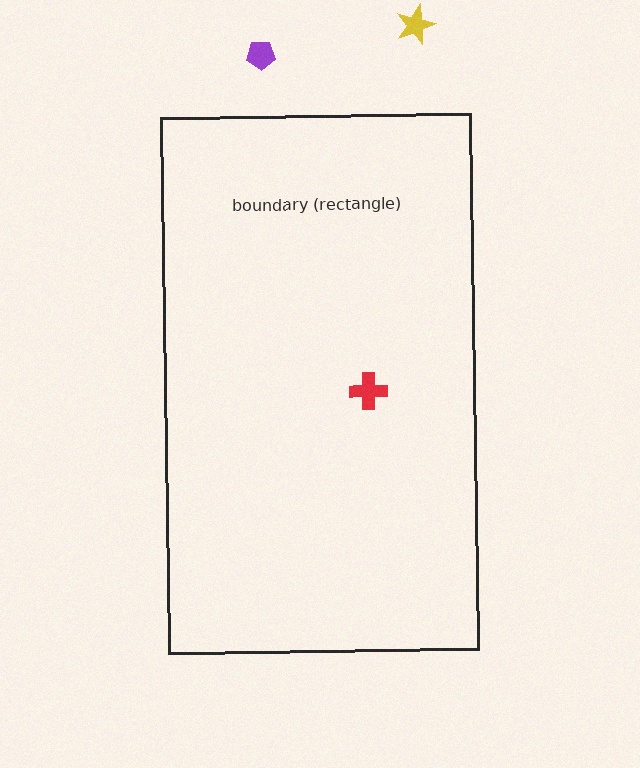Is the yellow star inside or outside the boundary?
Outside.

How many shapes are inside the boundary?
1 inside, 2 outside.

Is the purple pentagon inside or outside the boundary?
Outside.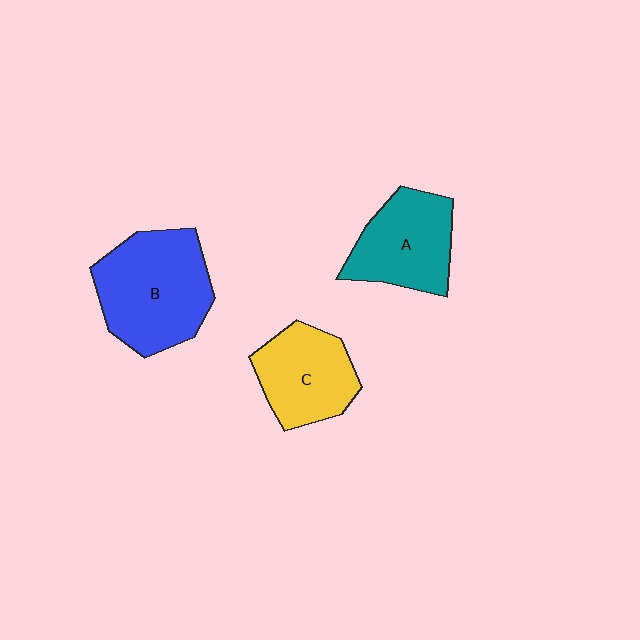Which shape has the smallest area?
Shape C (yellow).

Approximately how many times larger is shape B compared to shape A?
Approximately 1.4 times.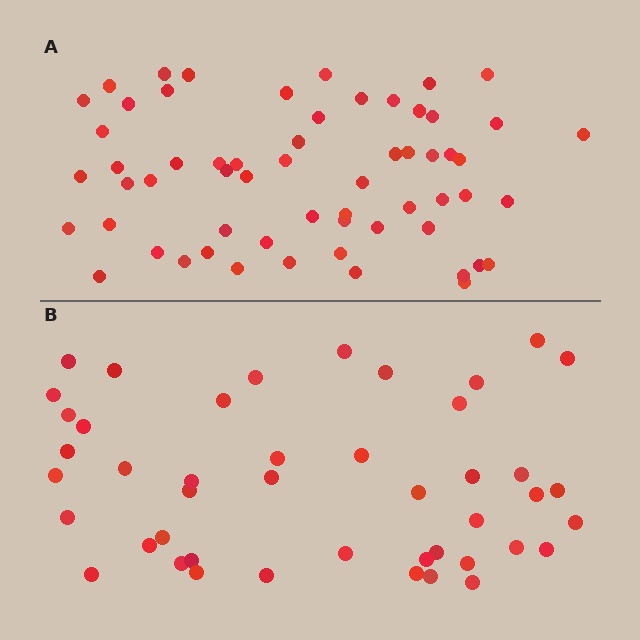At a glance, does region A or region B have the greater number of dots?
Region A (the top region) has more dots.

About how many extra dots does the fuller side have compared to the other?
Region A has approximately 15 more dots than region B.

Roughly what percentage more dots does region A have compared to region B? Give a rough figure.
About 35% more.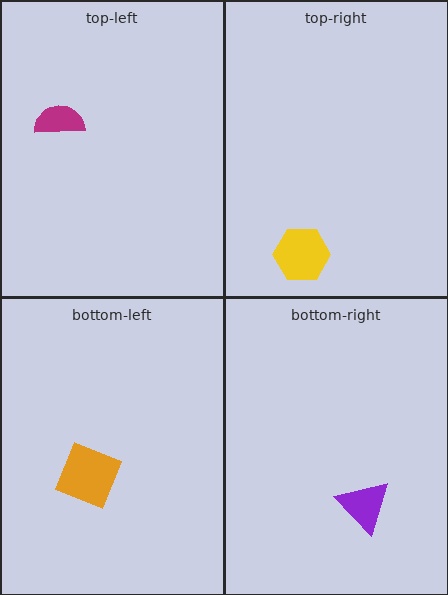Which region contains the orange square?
The bottom-left region.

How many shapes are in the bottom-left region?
1.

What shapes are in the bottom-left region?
The orange square.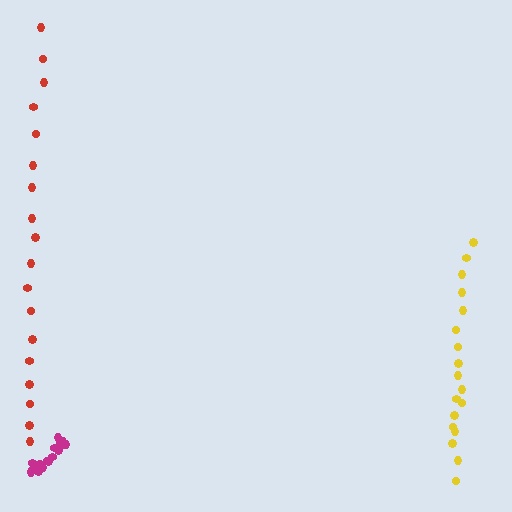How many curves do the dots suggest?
There are 3 distinct paths.